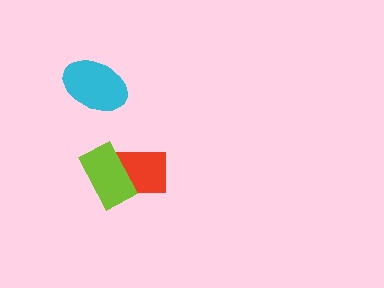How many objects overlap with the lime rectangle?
1 object overlaps with the lime rectangle.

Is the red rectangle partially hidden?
Yes, it is partially covered by another shape.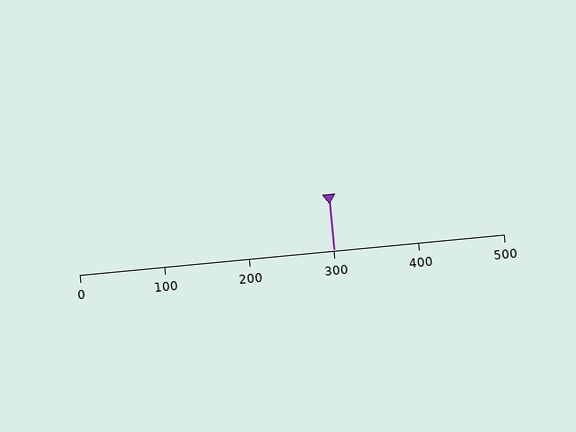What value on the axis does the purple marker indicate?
The marker indicates approximately 300.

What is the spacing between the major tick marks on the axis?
The major ticks are spaced 100 apart.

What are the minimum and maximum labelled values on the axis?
The axis runs from 0 to 500.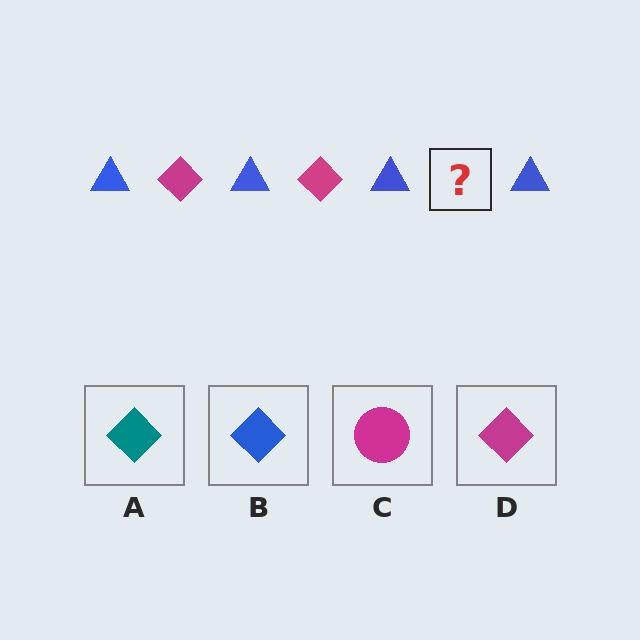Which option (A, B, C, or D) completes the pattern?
D.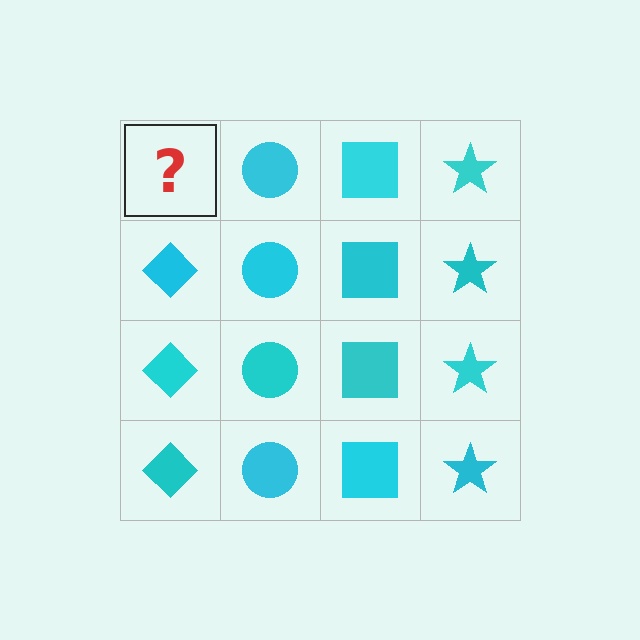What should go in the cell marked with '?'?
The missing cell should contain a cyan diamond.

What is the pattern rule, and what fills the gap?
The rule is that each column has a consistent shape. The gap should be filled with a cyan diamond.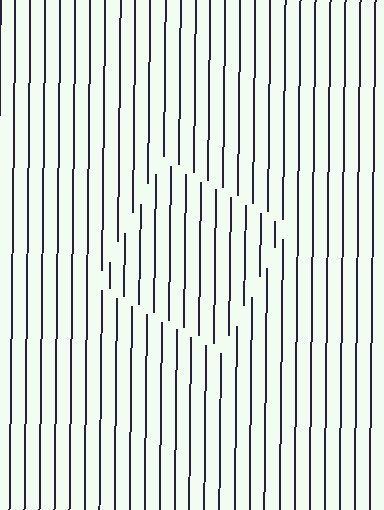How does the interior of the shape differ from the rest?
The interior of the shape contains the same grating, shifted by half a period — the contour is defined by the phase discontinuity where line-ends from the inner and outer gratings abut.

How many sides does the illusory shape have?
4 sides — the line-ends trace a square.